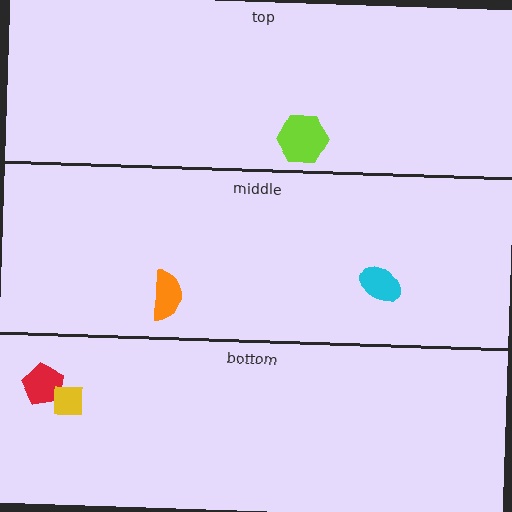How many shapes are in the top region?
1.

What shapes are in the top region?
The lime hexagon.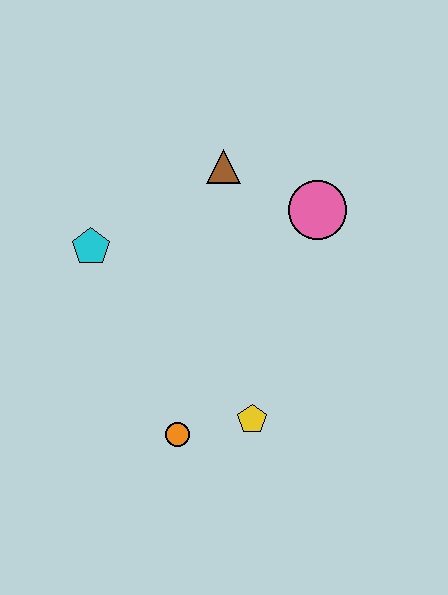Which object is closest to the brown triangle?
The pink circle is closest to the brown triangle.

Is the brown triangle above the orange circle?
Yes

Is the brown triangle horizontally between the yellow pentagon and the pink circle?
No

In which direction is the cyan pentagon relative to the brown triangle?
The cyan pentagon is to the left of the brown triangle.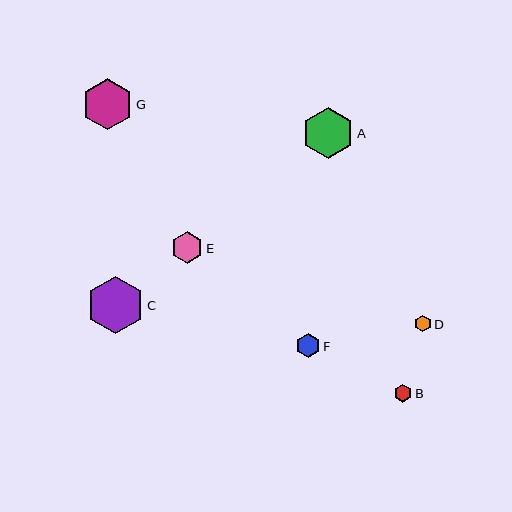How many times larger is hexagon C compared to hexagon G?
Hexagon C is approximately 1.1 times the size of hexagon G.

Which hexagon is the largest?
Hexagon C is the largest with a size of approximately 57 pixels.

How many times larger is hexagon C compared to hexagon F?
Hexagon C is approximately 2.3 times the size of hexagon F.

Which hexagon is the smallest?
Hexagon D is the smallest with a size of approximately 16 pixels.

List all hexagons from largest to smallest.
From largest to smallest: C, A, G, E, F, B, D.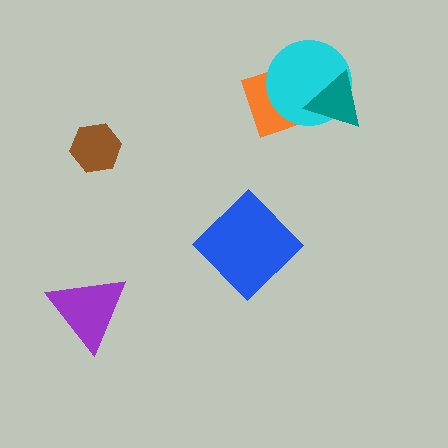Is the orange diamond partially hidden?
Yes, it is partially covered by another shape.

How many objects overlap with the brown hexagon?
0 objects overlap with the brown hexagon.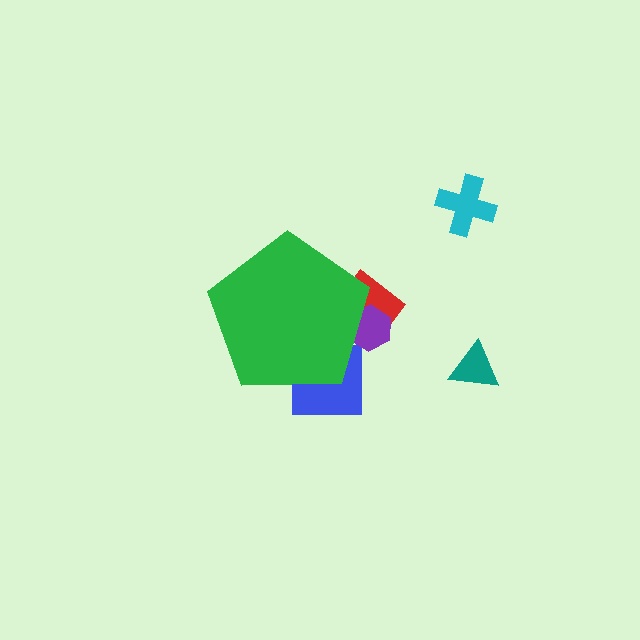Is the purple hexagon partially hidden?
Yes, the purple hexagon is partially hidden behind the green pentagon.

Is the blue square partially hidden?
Yes, the blue square is partially hidden behind the green pentagon.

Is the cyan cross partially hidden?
No, the cyan cross is fully visible.